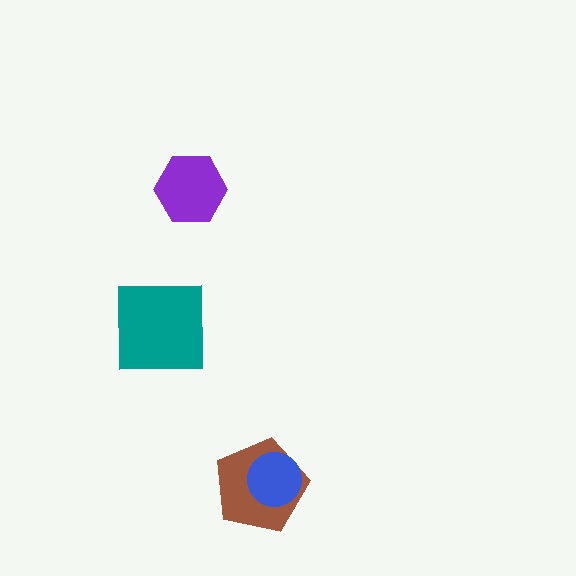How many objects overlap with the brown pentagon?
1 object overlaps with the brown pentagon.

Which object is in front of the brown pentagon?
The blue circle is in front of the brown pentagon.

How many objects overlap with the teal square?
0 objects overlap with the teal square.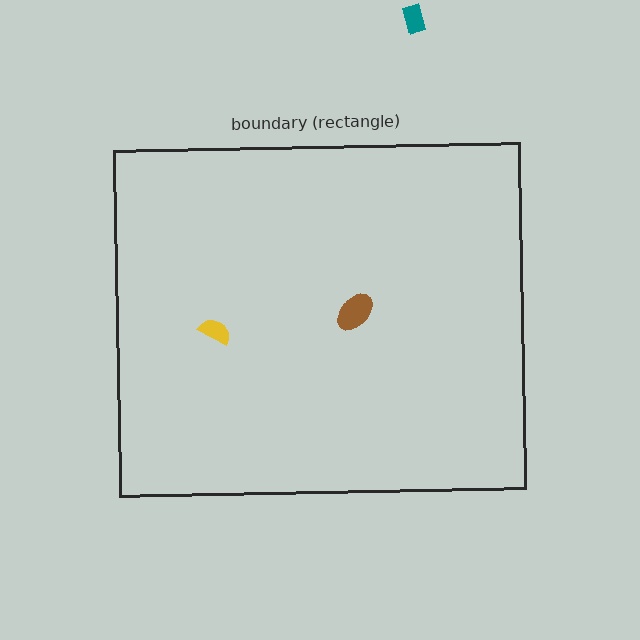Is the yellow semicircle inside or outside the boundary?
Inside.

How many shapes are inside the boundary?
2 inside, 1 outside.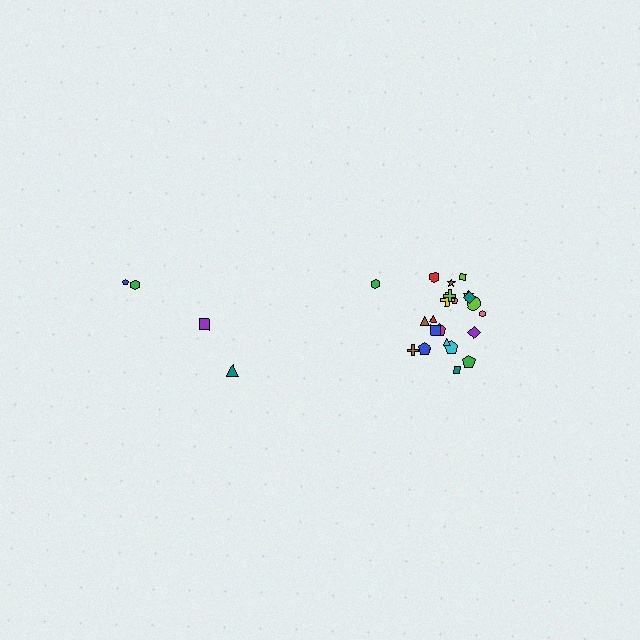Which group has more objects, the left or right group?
The right group.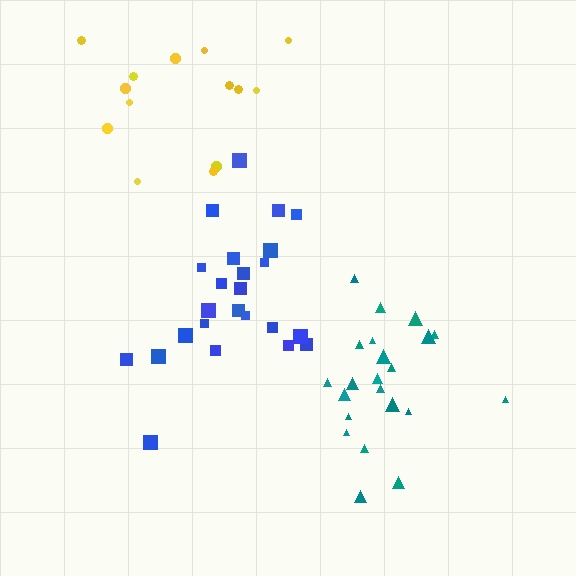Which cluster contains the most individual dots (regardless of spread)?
Blue (24).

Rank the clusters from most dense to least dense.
teal, blue, yellow.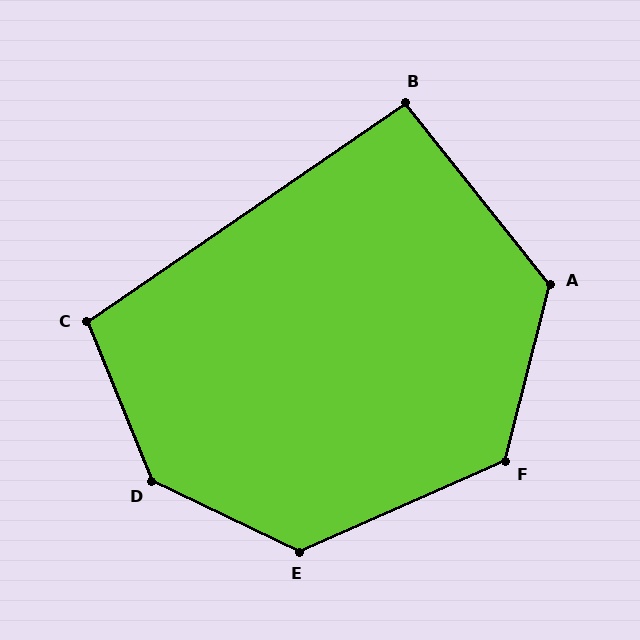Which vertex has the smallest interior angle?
B, at approximately 94 degrees.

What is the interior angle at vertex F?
Approximately 128 degrees (obtuse).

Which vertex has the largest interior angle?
D, at approximately 138 degrees.